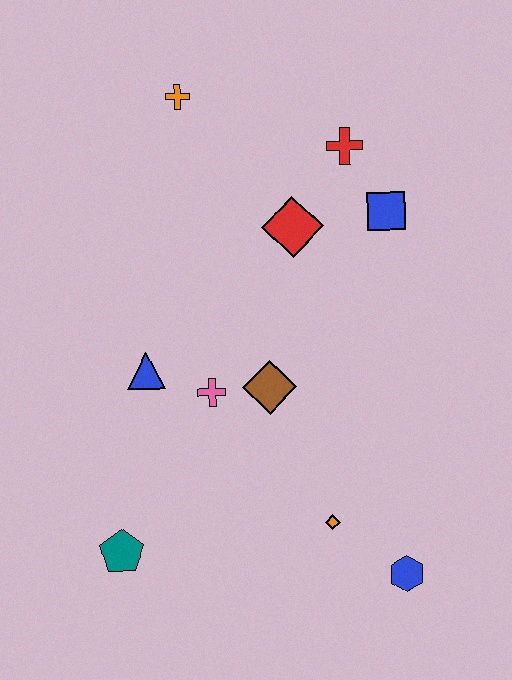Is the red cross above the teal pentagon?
Yes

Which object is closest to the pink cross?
The brown diamond is closest to the pink cross.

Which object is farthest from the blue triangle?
The blue hexagon is farthest from the blue triangle.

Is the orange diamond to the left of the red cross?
Yes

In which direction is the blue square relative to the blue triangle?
The blue square is to the right of the blue triangle.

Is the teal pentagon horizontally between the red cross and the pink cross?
No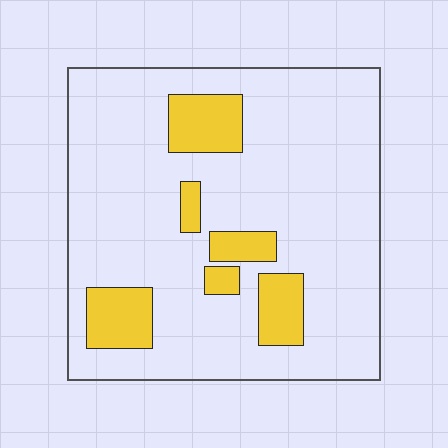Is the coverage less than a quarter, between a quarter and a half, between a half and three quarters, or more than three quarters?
Less than a quarter.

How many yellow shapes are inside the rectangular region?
6.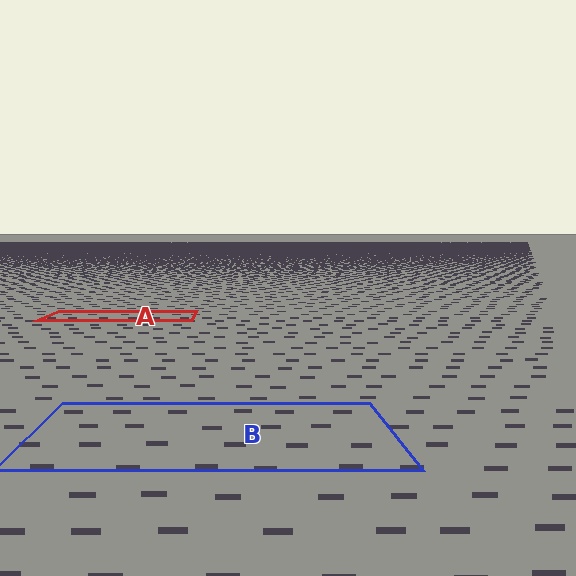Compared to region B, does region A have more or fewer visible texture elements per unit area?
Region A has more texture elements per unit area — they are packed more densely because it is farther away.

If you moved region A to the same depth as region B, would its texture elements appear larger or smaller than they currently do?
They would appear larger. At a closer depth, the same texture elements are projected at a bigger on-screen size.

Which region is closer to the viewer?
Region B is closer. The texture elements there are larger and more spread out.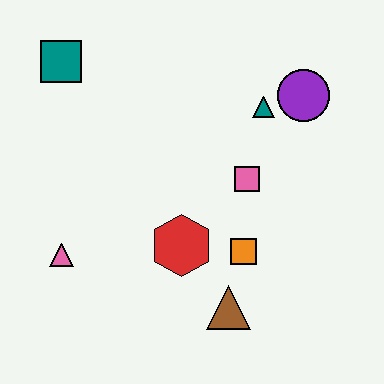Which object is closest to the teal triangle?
The purple circle is closest to the teal triangle.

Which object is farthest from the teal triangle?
The pink triangle is farthest from the teal triangle.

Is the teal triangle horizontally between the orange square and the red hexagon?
No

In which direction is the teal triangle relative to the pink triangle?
The teal triangle is to the right of the pink triangle.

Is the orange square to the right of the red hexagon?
Yes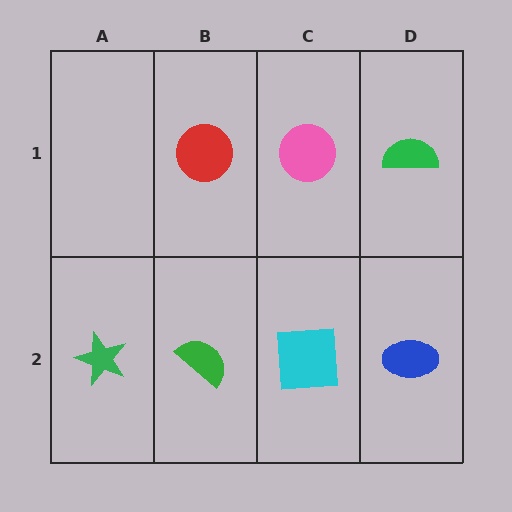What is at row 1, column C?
A pink circle.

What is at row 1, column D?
A green semicircle.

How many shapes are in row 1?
3 shapes.